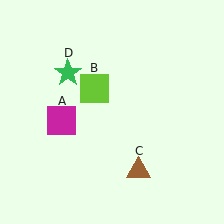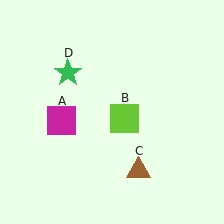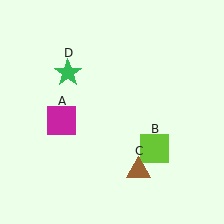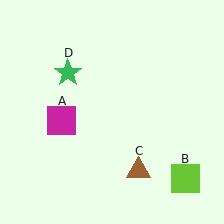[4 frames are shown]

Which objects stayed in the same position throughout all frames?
Magenta square (object A) and brown triangle (object C) and green star (object D) remained stationary.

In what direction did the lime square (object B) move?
The lime square (object B) moved down and to the right.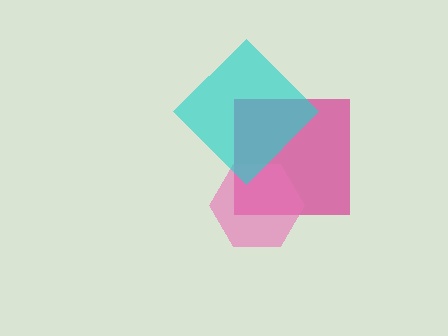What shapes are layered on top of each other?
The layered shapes are: a magenta square, a pink hexagon, a cyan diamond.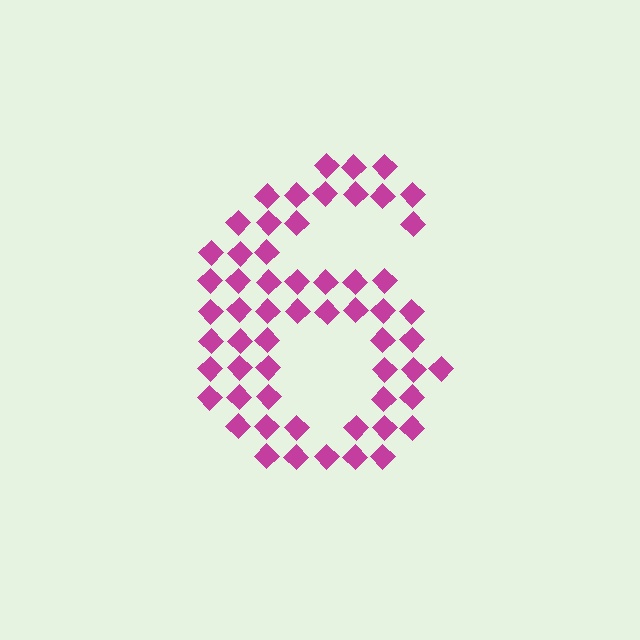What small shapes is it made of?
It is made of small diamonds.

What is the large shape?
The large shape is the digit 6.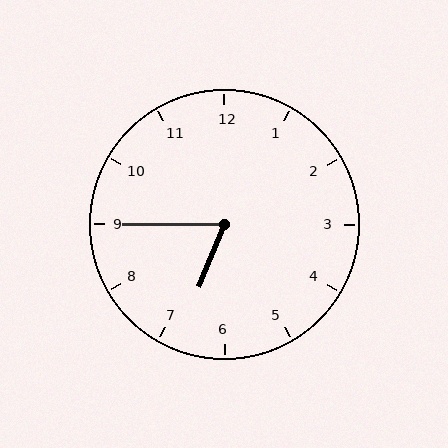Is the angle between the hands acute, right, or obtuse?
It is acute.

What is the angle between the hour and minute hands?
Approximately 68 degrees.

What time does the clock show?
6:45.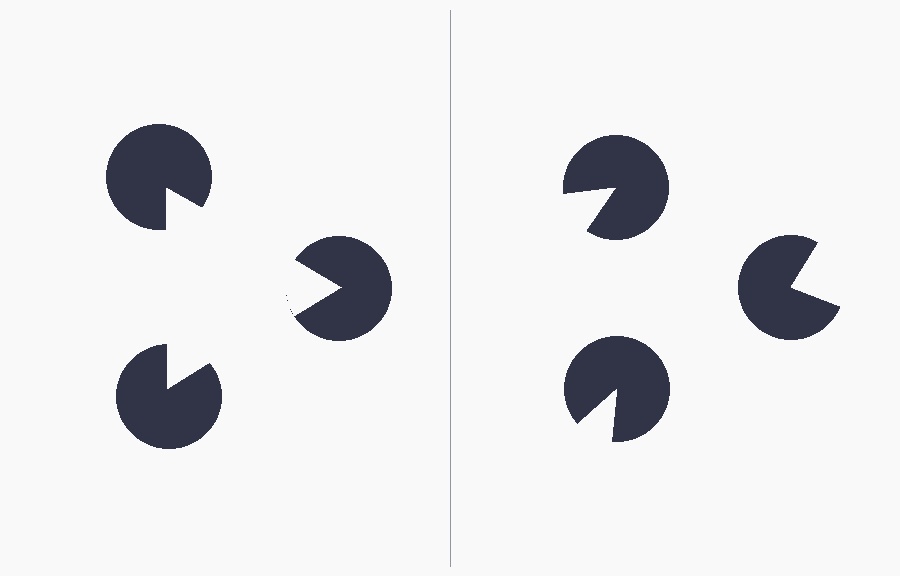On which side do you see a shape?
An illusory triangle appears on the left side. On the right side the wedge cuts are rotated, so no coherent shape forms.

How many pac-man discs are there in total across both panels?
6 — 3 on each side.